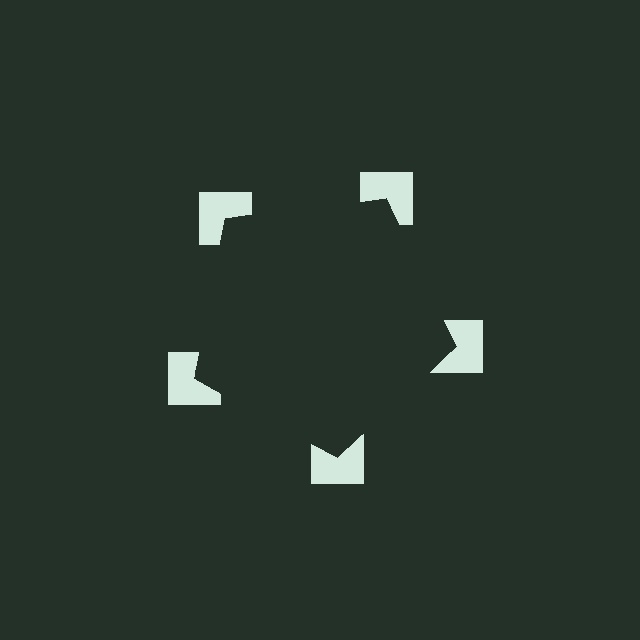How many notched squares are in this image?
There are 5 — one at each vertex of the illusory pentagon.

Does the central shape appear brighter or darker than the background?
It typically appears slightly darker than the background, even though no actual brightness change is drawn.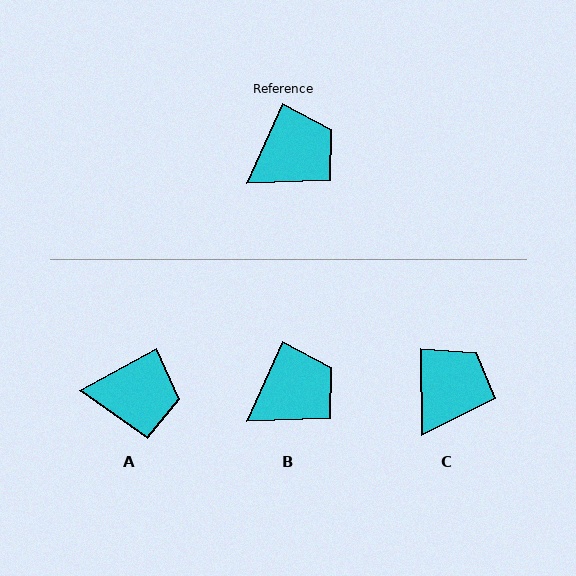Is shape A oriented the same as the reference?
No, it is off by about 38 degrees.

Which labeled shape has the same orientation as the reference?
B.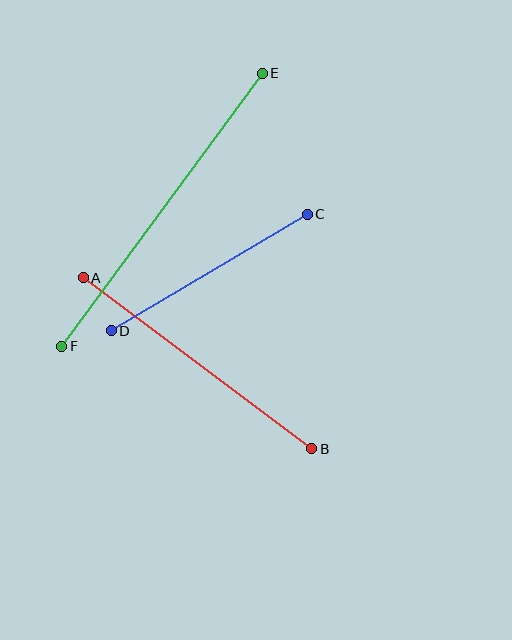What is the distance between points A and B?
The distance is approximately 285 pixels.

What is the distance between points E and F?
The distance is approximately 339 pixels.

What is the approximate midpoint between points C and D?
The midpoint is at approximately (209, 272) pixels.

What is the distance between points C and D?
The distance is approximately 228 pixels.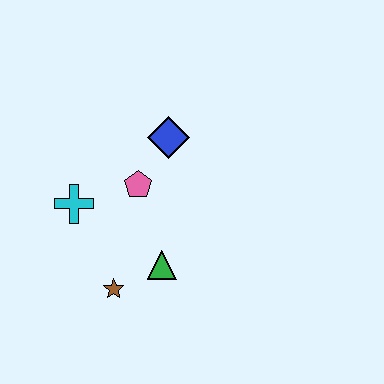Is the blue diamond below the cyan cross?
No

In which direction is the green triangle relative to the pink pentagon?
The green triangle is below the pink pentagon.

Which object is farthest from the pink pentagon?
The brown star is farthest from the pink pentagon.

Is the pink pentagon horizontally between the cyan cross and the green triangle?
Yes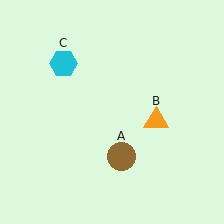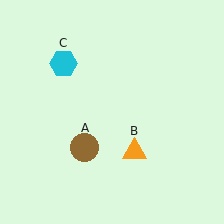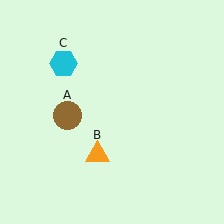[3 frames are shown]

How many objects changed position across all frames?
2 objects changed position: brown circle (object A), orange triangle (object B).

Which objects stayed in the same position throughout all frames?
Cyan hexagon (object C) remained stationary.